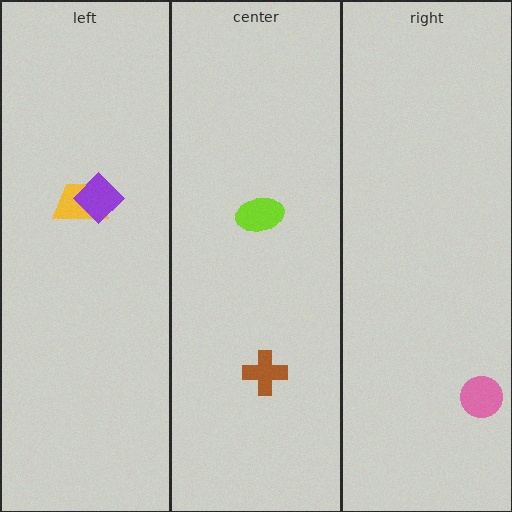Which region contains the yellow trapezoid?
The left region.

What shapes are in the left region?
The yellow trapezoid, the purple diamond.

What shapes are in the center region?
The lime ellipse, the brown cross.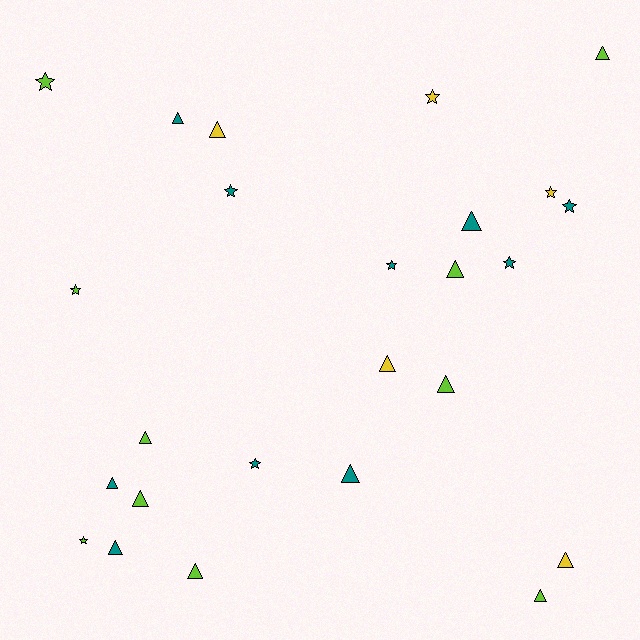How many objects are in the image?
There are 25 objects.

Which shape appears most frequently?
Triangle, with 15 objects.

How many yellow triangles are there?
There are 3 yellow triangles.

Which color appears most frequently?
Teal, with 10 objects.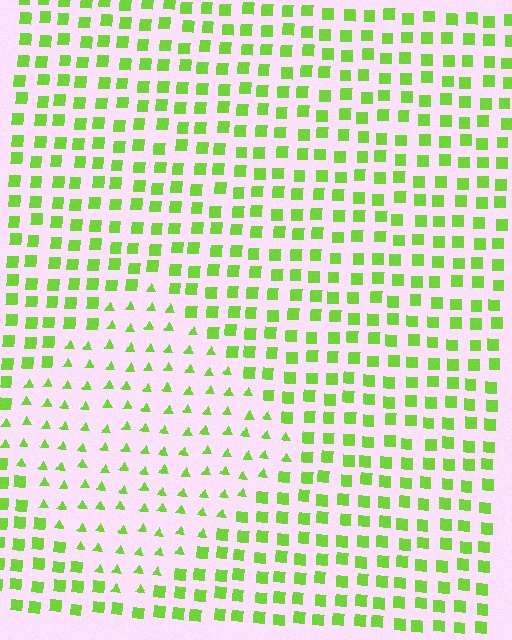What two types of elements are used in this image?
The image uses triangles inside the diamond region and squares outside it.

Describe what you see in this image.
The image is filled with small lime elements arranged in a uniform grid. A diamond-shaped region contains triangles, while the surrounding area contains squares. The boundary is defined purely by the change in element shape.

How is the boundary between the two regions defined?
The boundary is defined by a change in element shape: triangles inside vs. squares outside. All elements share the same color and spacing.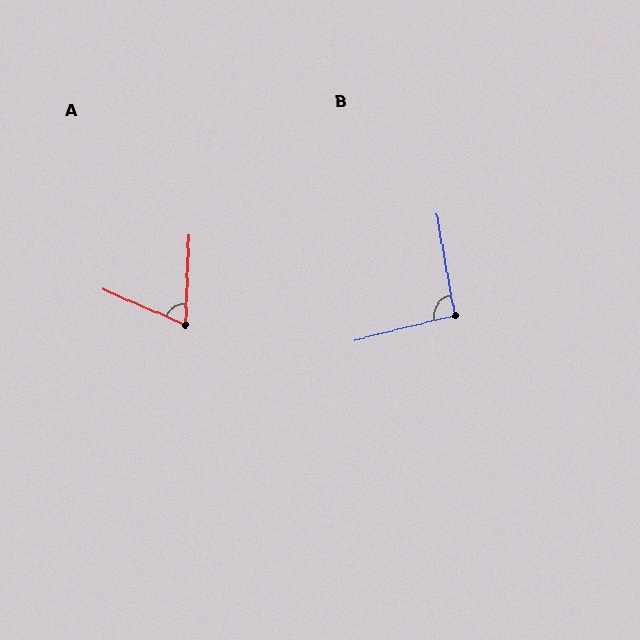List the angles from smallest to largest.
A (69°), B (94°).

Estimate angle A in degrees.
Approximately 69 degrees.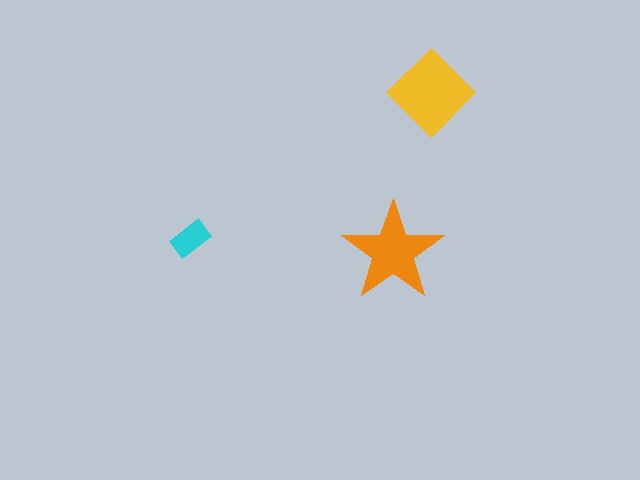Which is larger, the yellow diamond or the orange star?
The yellow diamond.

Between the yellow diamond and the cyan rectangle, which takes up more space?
The yellow diamond.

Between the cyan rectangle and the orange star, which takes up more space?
The orange star.